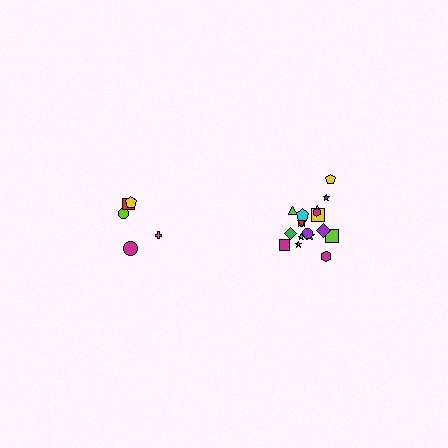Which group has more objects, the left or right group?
The right group.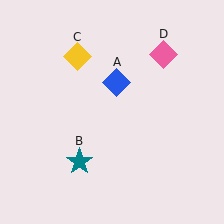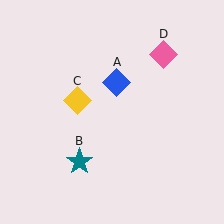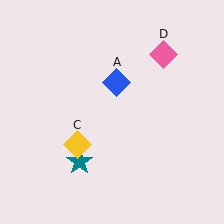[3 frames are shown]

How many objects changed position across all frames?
1 object changed position: yellow diamond (object C).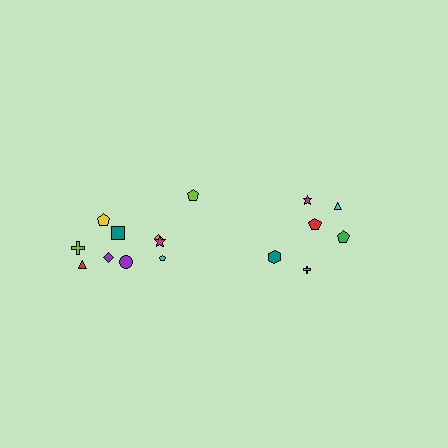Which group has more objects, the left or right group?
The left group.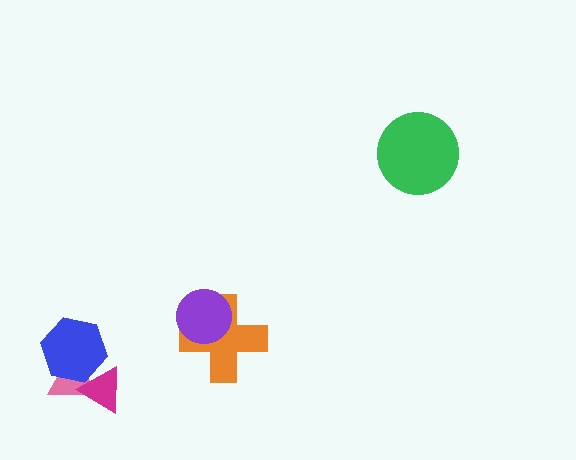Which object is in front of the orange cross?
The purple circle is in front of the orange cross.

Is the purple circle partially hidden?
No, no other shape covers it.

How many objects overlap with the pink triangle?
2 objects overlap with the pink triangle.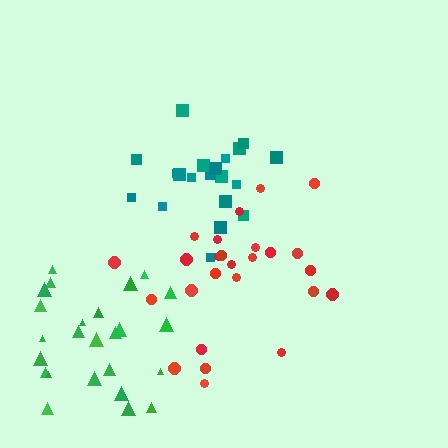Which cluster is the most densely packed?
Teal.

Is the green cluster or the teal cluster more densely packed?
Teal.